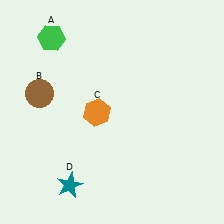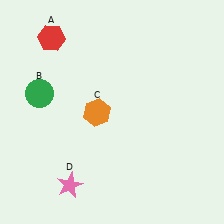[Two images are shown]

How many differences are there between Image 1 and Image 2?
There are 3 differences between the two images.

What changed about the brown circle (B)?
In Image 1, B is brown. In Image 2, it changed to green.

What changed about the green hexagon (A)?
In Image 1, A is green. In Image 2, it changed to red.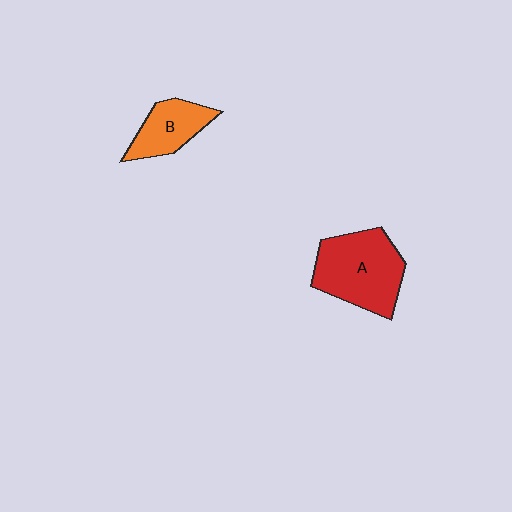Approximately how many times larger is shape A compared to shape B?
Approximately 1.8 times.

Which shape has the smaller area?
Shape B (orange).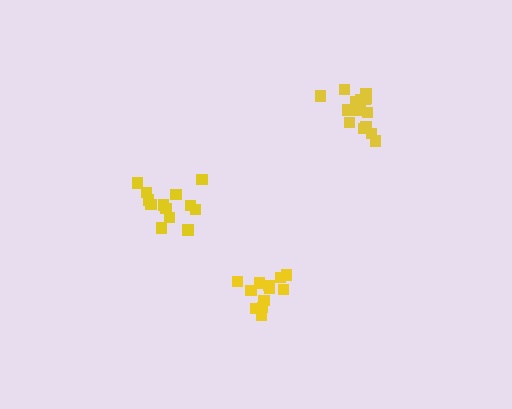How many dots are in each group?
Group 1: 16 dots, Group 2: 12 dots, Group 3: 13 dots (41 total).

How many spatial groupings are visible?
There are 3 spatial groupings.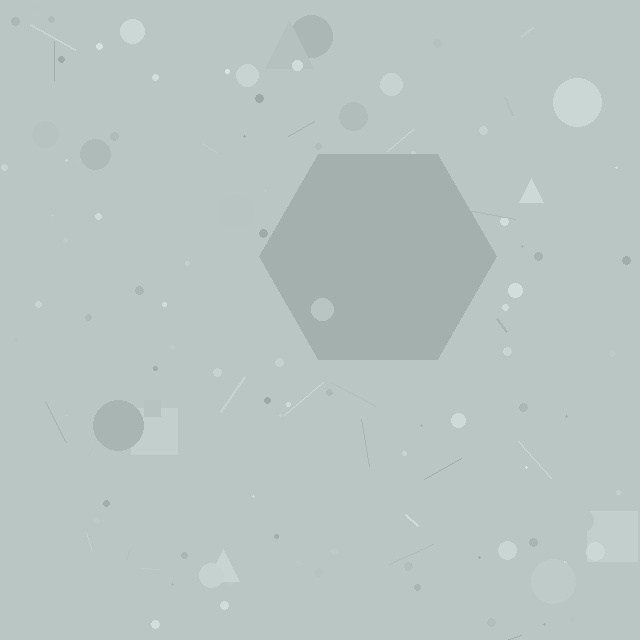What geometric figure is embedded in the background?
A hexagon is embedded in the background.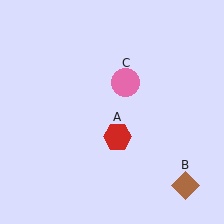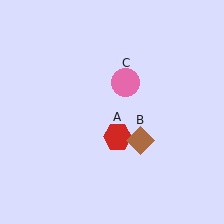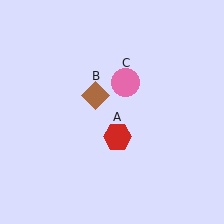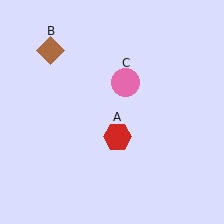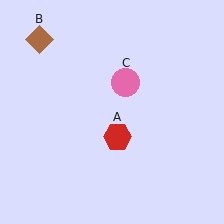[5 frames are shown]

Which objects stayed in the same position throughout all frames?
Red hexagon (object A) and pink circle (object C) remained stationary.